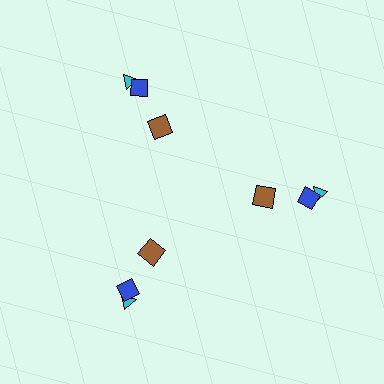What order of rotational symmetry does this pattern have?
This pattern has 3-fold rotational symmetry.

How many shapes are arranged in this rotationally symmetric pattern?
There are 9 shapes, arranged in 3 groups of 3.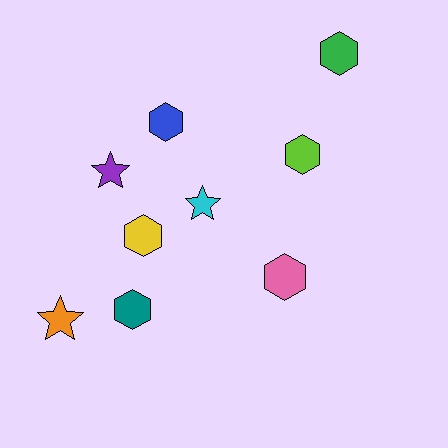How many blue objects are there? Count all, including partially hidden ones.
There is 1 blue object.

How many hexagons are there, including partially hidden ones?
There are 6 hexagons.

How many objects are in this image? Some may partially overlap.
There are 9 objects.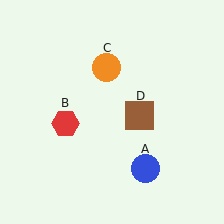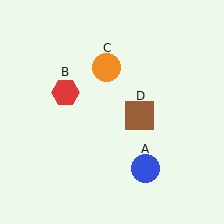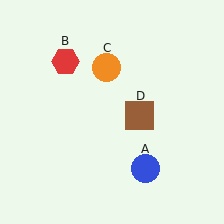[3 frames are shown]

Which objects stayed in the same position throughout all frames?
Blue circle (object A) and orange circle (object C) and brown square (object D) remained stationary.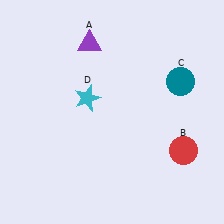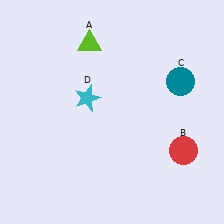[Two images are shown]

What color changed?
The triangle (A) changed from purple in Image 1 to lime in Image 2.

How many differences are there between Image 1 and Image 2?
There is 1 difference between the two images.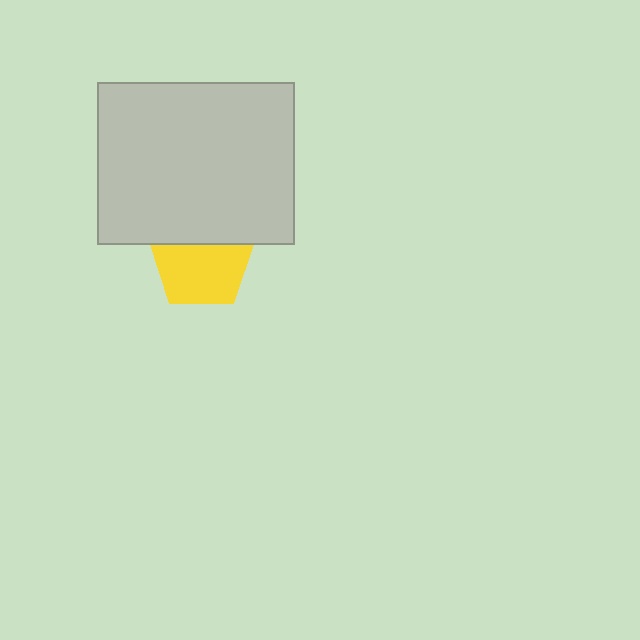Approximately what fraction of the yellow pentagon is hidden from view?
Roughly 33% of the yellow pentagon is hidden behind the light gray rectangle.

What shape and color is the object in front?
The object in front is a light gray rectangle.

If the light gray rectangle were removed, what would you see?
You would see the complete yellow pentagon.